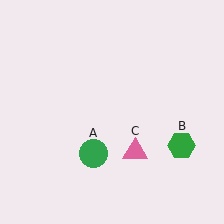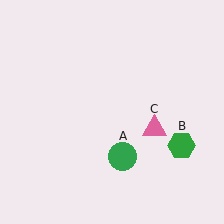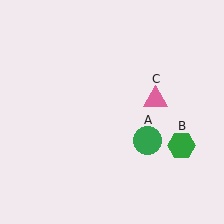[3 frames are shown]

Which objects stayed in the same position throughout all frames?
Green hexagon (object B) remained stationary.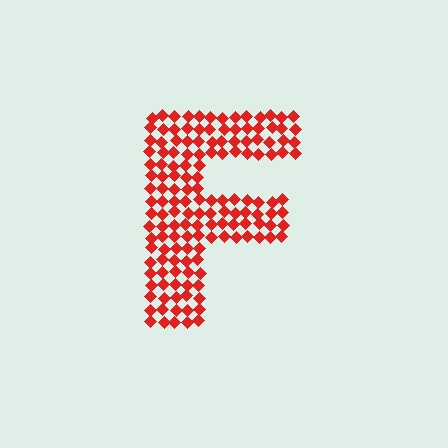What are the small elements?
The small elements are diamonds.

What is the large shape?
The large shape is the letter F.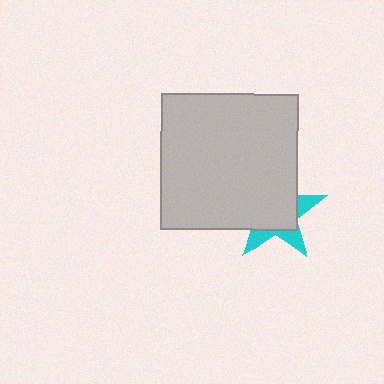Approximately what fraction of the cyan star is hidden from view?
Roughly 67% of the cyan star is hidden behind the light gray square.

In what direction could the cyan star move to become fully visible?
The cyan star could move toward the lower-right. That would shift it out from behind the light gray square entirely.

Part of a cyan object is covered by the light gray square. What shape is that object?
It is a star.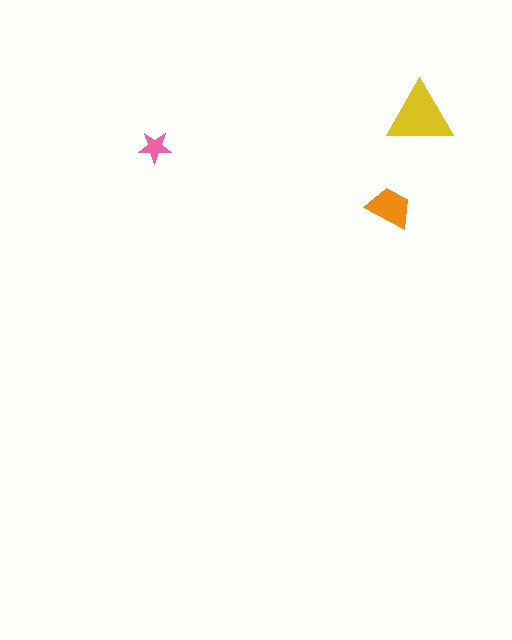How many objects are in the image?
There are 3 objects in the image.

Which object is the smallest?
The pink star.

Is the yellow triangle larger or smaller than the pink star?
Larger.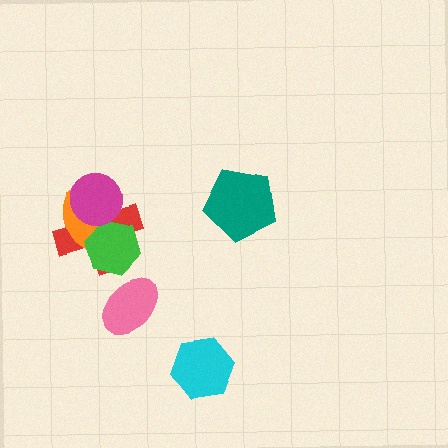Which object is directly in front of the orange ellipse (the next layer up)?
The green hexagon is directly in front of the orange ellipse.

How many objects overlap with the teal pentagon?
0 objects overlap with the teal pentagon.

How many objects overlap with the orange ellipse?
3 objects overlap with the orange ellipse.